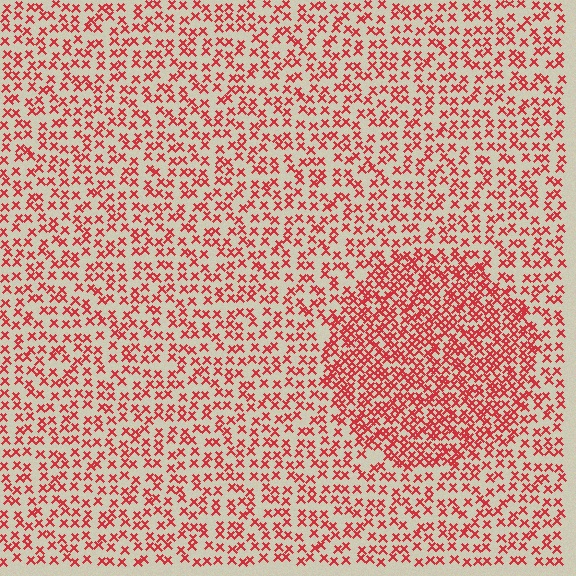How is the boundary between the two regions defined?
The boundary is defined by a change in element density (approximately 1.9x ratio). All elements are the same color, size, and shape.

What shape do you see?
I see a circle.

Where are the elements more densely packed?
The elements are more densely packed inside the circle boundary.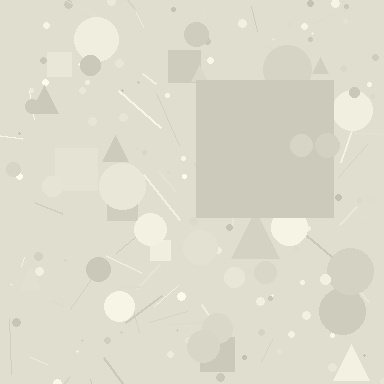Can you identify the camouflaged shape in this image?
The camouflaged shape is a square.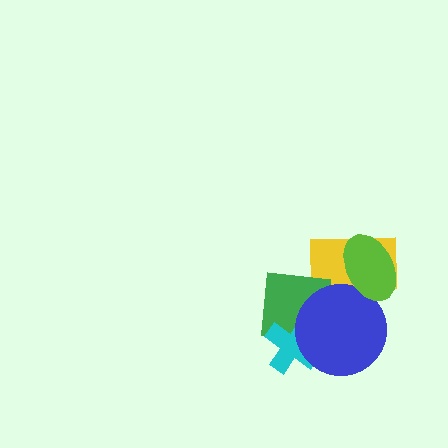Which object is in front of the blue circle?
The lime ellipse is in front of the blue circle.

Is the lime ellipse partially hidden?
No, no other shape covers it.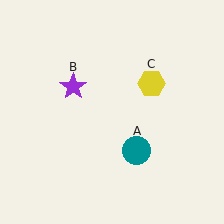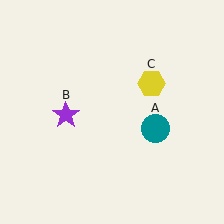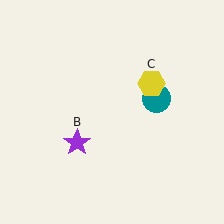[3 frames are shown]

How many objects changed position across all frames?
2 objects changed position: teal circle (object A), purple star (object B).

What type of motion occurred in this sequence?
The teal circle (object A), purple star (object B) rotated counterclockwise around the center of the scene.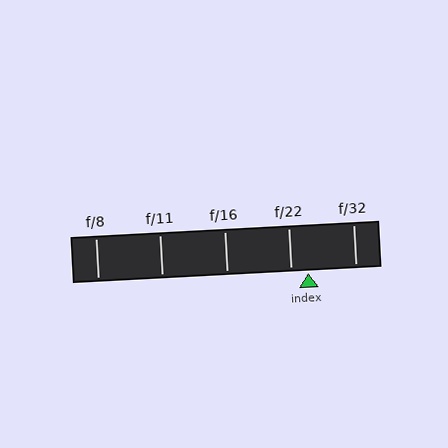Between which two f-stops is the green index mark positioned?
The index mark is between f/22 and f/32.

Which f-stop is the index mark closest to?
The index mark is closest to f/22.